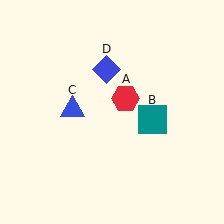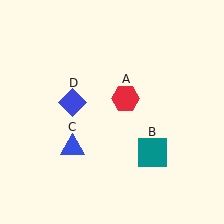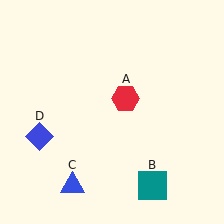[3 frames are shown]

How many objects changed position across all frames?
3 objects changed position: teal square (object B), blue triangle (object C), blue diamond (object D).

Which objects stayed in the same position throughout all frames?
Red hexagon (object A) remained stationary.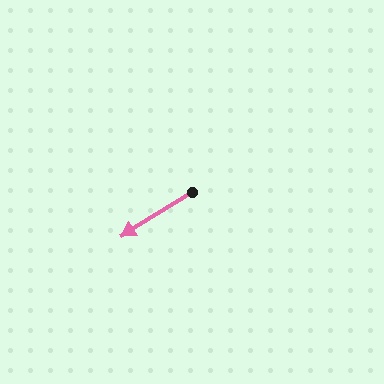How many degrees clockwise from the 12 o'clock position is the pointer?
Approximately 238 degrees.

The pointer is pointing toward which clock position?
Roughly 8 o'clock.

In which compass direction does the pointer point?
Southwest.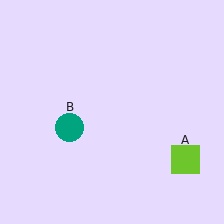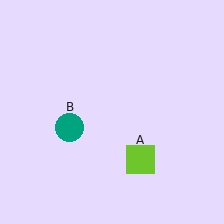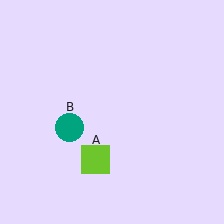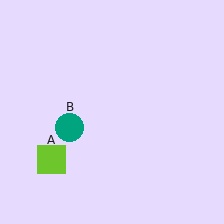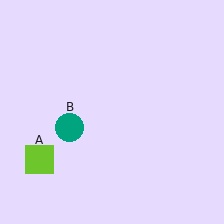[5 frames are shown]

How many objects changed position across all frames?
1 object changed position: lime square (object A).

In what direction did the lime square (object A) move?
The lime square (object A) moved left.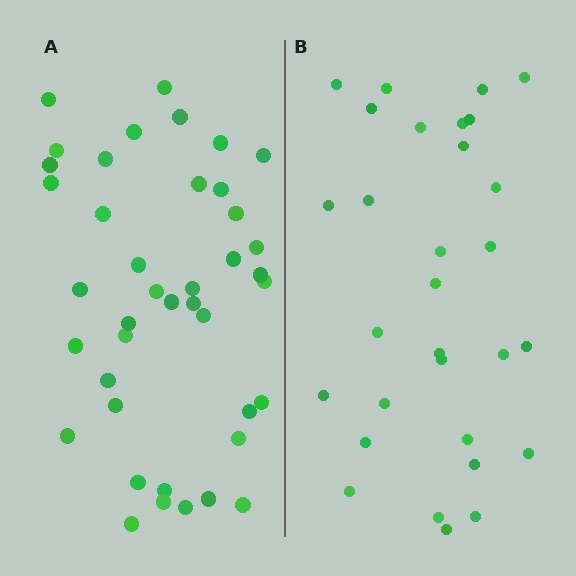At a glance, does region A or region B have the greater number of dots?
Region A (the left region) has more dots.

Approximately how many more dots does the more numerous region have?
Region A has roughly 12 or so more dots than region B.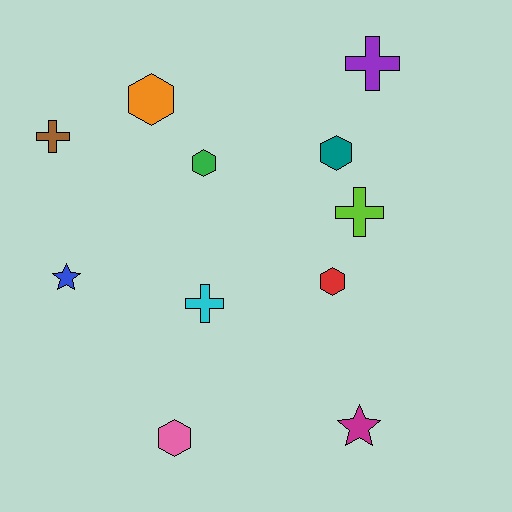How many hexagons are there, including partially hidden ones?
There are 5 hexagons.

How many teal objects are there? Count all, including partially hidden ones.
There is 1 teal object.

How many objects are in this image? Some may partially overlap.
There are 11 objects.